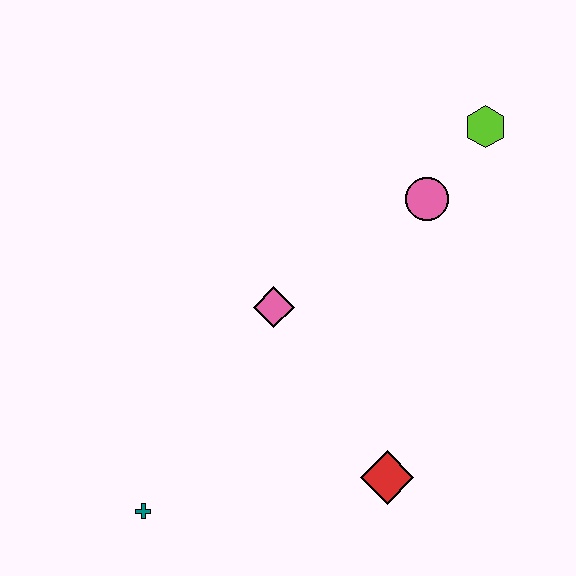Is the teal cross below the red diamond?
Yes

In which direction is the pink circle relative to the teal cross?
The pink circle is above the teal cross.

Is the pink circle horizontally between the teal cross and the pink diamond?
No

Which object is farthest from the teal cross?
The lime hexagon is farthest from the teal cross.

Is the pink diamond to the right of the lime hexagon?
No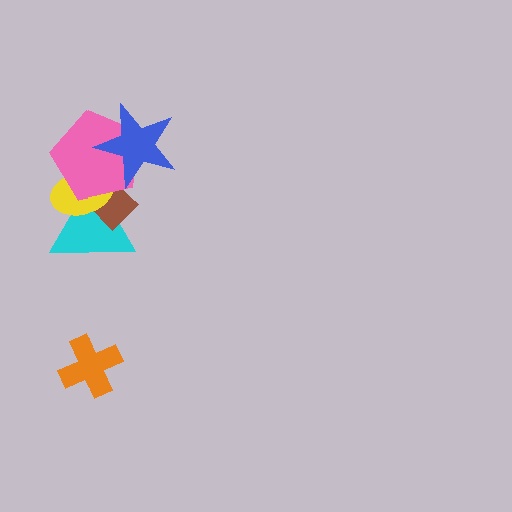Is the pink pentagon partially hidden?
Yes, it is partially covered by another shape.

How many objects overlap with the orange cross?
0 objects overlap with the orange cross.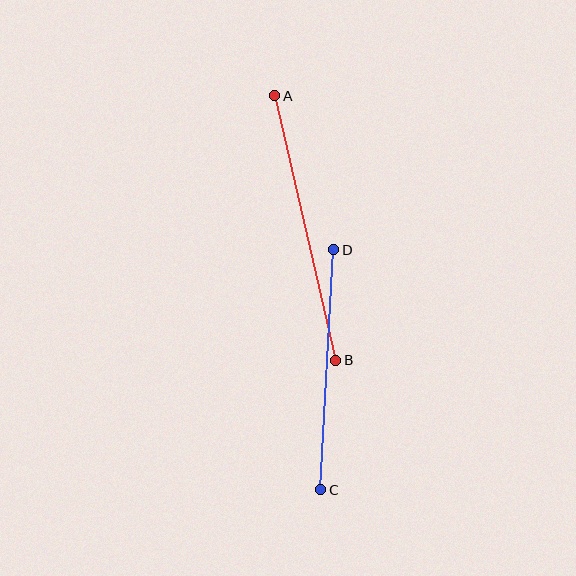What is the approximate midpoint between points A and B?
The midpoint is at approximately (305, 228) pixels.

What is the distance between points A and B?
The distance is approximately 271 pixels.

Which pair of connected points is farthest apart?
Points A and B are farthest apart.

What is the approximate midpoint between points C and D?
The midpoint is at approximately (327, 370) pixels.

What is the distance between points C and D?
The distance is approximately 240 pixels.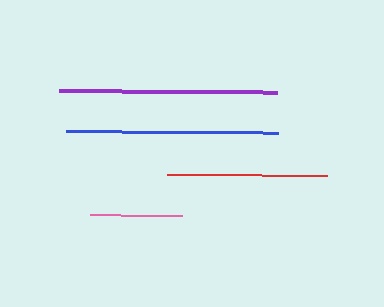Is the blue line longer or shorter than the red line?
The blue line is longer than the red line.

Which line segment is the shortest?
The pink line is the shortest at approximately 92 pixels.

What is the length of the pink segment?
The pink segment is approximately 92 pixels long.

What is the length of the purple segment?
The purple segment is approximately 219 pixels long.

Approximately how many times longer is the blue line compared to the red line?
The blue line is approximately 1.3 times the length of the red line.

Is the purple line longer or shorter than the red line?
The purple line is longer than the red line.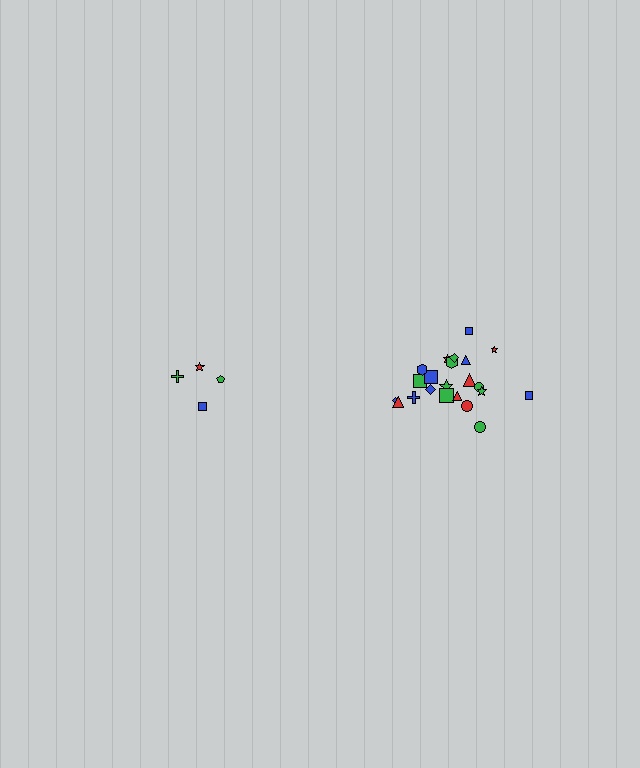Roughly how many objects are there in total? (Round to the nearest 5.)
Roughly 25 objects in total.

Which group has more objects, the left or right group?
The right group.